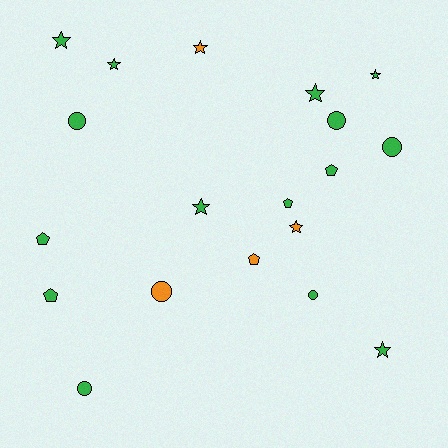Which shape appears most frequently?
Star, with 8 objects.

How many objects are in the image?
There are 19 objects.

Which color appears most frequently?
Green, with 15 objects.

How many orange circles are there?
There is 1 orange circle.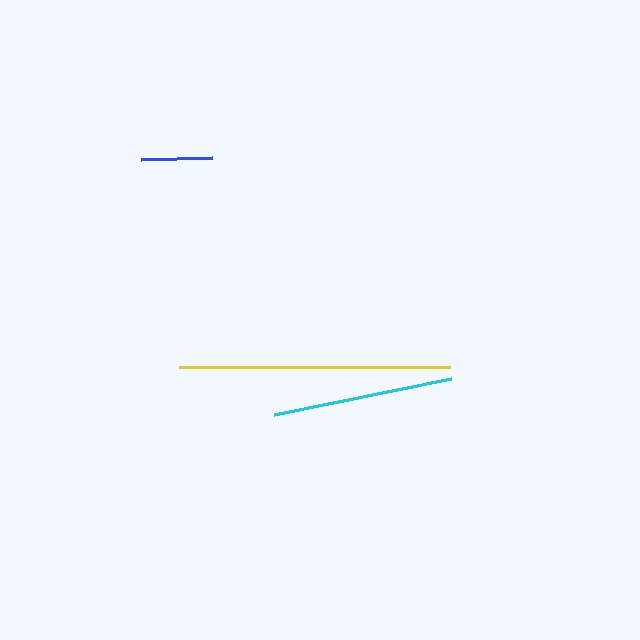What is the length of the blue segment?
The blue segment is approximately 71 pixels long.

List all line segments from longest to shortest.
From longest to shortest: yellow, cyan, blue.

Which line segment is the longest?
The yellow line is the longest at approximately 271 pixels.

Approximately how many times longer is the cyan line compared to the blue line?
The cyan line is approximately 2.6 times the length of the blue line.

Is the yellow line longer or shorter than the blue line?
The yellow line is longer than the blue line.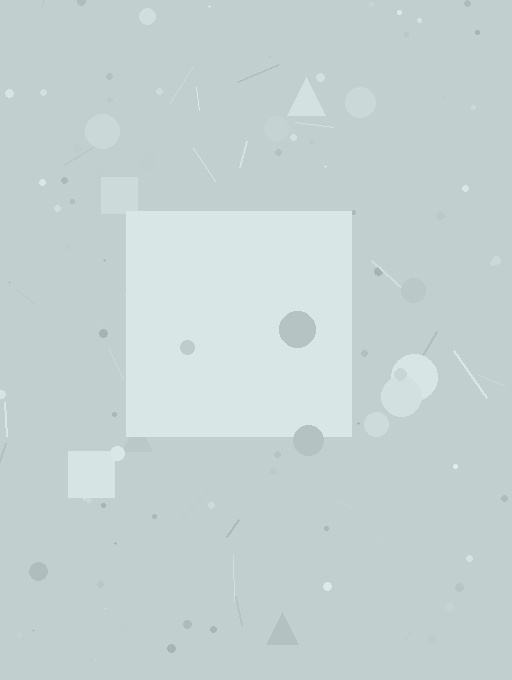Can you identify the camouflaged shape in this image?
The camouflaged shape is a square.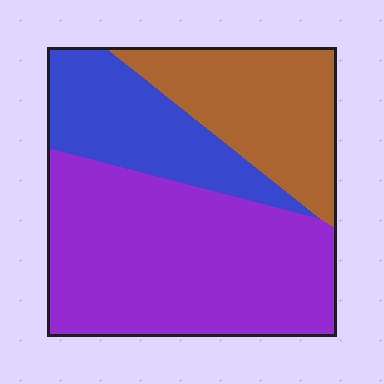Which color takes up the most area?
Purple, at roughly 50%.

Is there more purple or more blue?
Purple.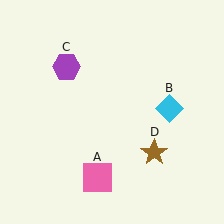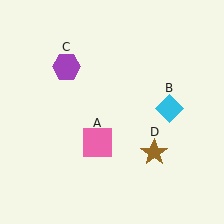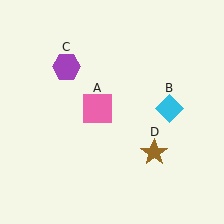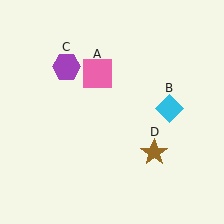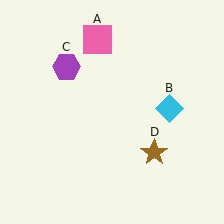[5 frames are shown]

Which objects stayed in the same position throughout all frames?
Cyan diamond (object B) and purple hexagon (object C) and brown star (object D) remained stationary.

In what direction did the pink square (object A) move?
The pink square (object A) moved up.